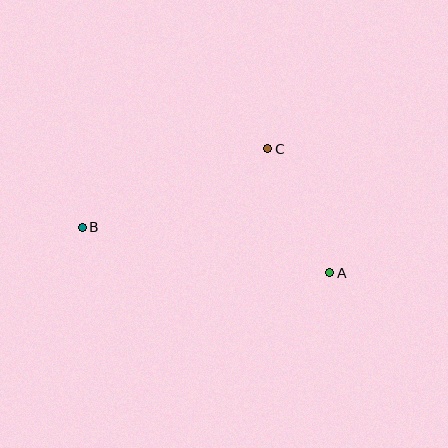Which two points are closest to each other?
Points A and C are closest to each other.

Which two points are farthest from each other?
Points A and B are farthest from each other.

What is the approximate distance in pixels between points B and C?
The distance between B and C is approximately 202 pixels.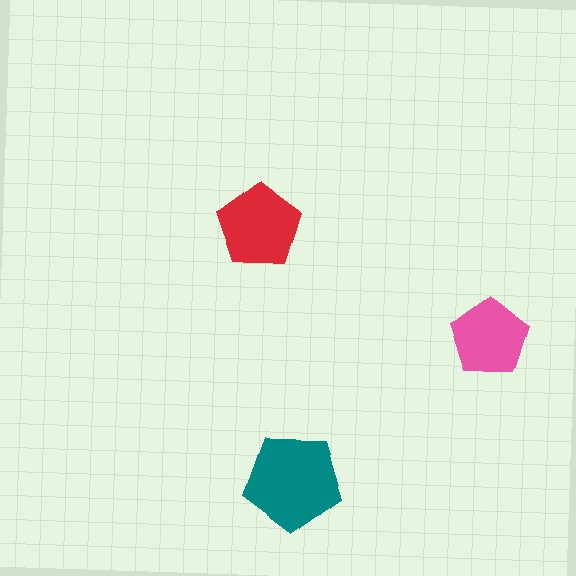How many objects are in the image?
There are 3 objects in the image.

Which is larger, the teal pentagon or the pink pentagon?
The teal one.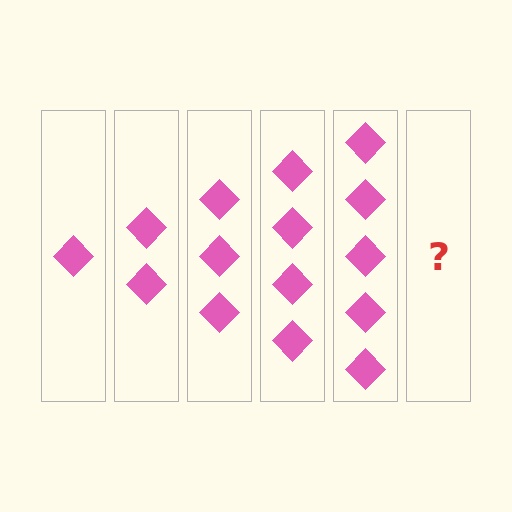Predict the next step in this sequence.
The next step is 6 diamonds.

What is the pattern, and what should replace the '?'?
The pattern is that each step adds one more diamond. The '?' should be 6 diamonds.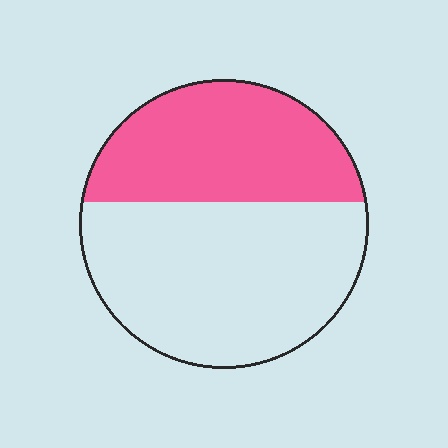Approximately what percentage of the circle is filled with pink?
Approximately 40%.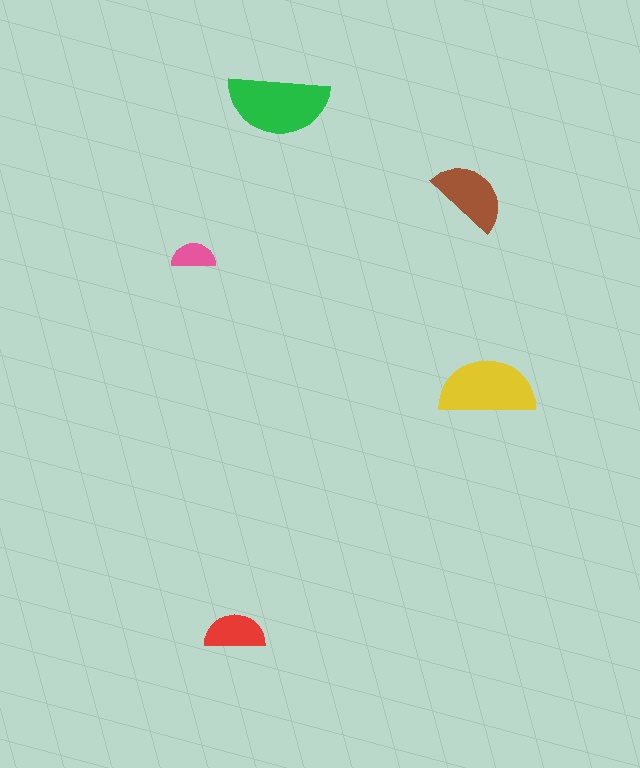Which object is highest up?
The green semicircle is topmost.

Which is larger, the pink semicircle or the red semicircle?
The red one.